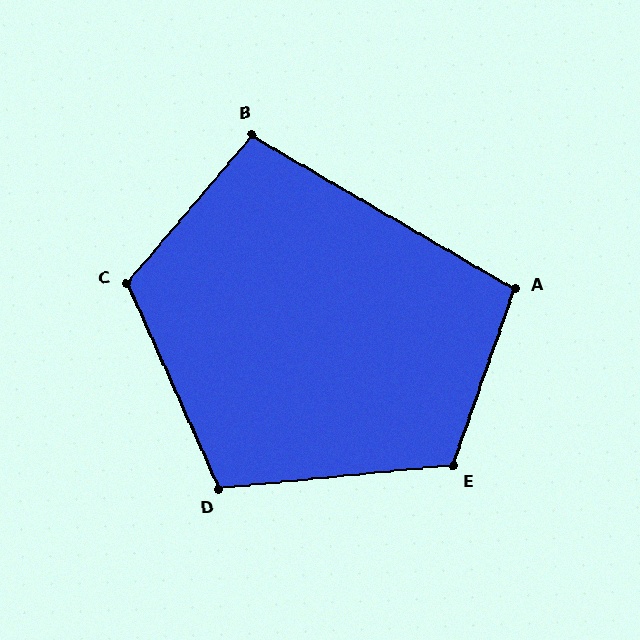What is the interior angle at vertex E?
Approximately 115 degrees (obtuse).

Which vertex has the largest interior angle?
C, at approximately 116 degrees.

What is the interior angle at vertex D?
Approximately 108 degrees (obtuse).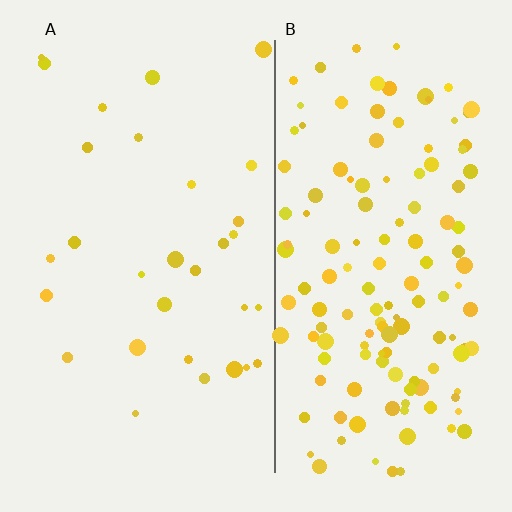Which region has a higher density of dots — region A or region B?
B (the right).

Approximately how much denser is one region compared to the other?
Approximately 4.6× — region B over region A.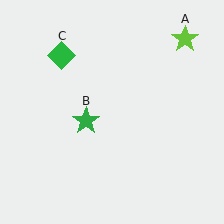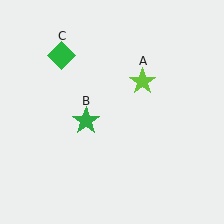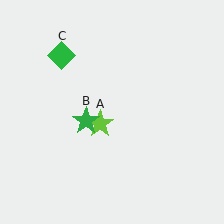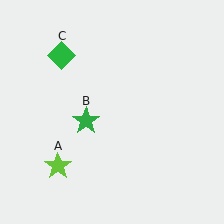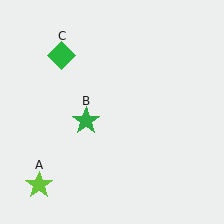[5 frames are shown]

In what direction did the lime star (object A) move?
The lime star (object A) moved down and to the left.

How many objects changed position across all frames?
1 object changed position: lime star (object A).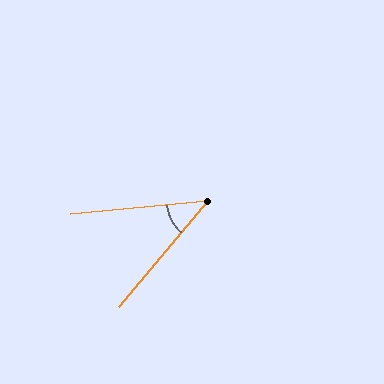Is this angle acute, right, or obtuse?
It is acute.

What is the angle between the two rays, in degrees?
Approximately 45 degrees.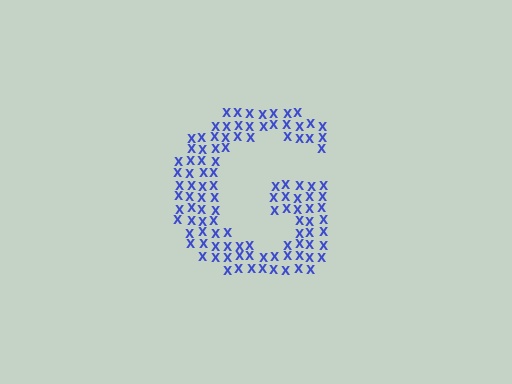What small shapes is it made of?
It is made of small letter X's.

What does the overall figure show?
The overall figure shows the letter G.